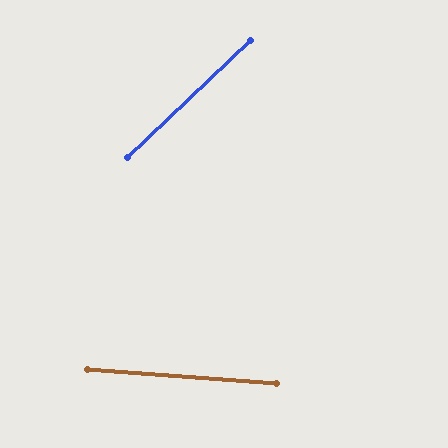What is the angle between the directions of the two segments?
Approximately 48 degrees.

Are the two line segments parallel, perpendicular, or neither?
Neither parallel nor perpendicular — they differ by about 48°.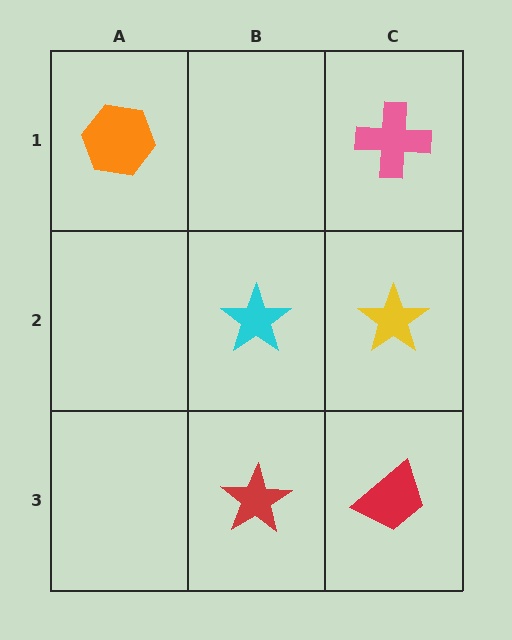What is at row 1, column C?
A pink cross.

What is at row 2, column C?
A yellow star.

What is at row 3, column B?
A red star.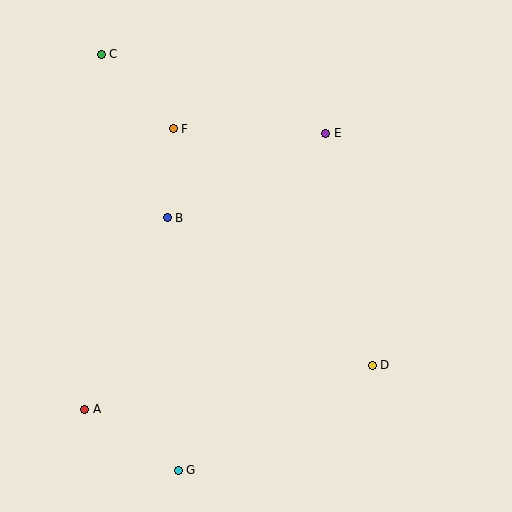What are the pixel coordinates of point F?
Point F is at (173, 129).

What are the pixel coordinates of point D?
Point D is at (372, 365).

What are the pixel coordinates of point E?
Point E is at (326, 133).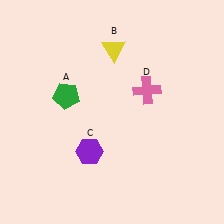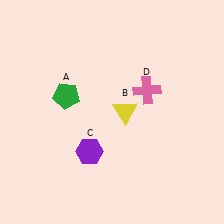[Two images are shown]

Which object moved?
The yellow triangle (B) moved down.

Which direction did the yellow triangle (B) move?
The yellow triangle (B) moved down.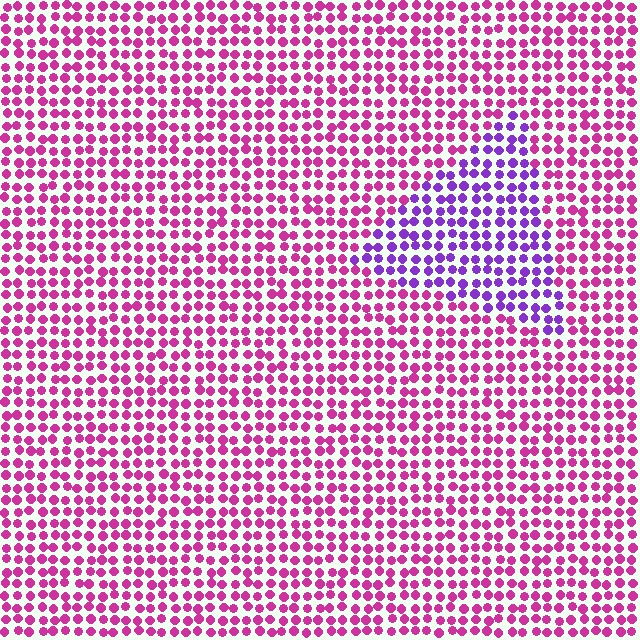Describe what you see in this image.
The image is filled with small magenta elements in a uniform arrangement. A triangle-shaped region is visible where the elements are tinted to a slightly different hue, forming a subtle color boundary.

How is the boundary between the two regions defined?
The boundary is defined purely by a slight shift in hue (about 45 degrees). Spacing, size, and orientation are identical on both sides.